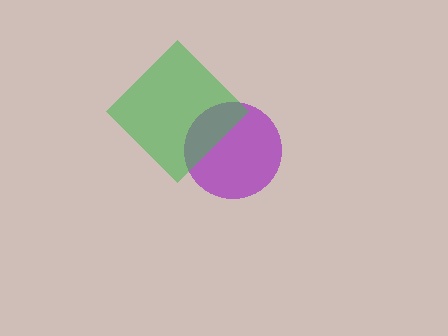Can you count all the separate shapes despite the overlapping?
Yes, there are 2 separate shapes.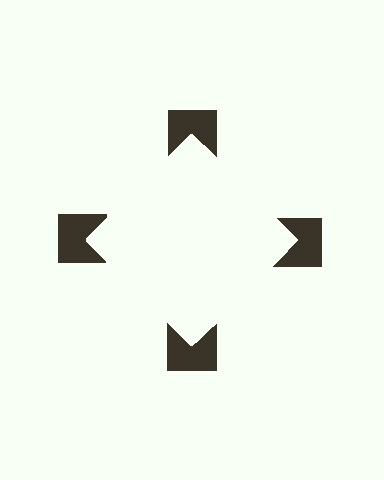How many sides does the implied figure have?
4 sides.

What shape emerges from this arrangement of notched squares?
An illusory square — its edges are inferred from the aligned wedge cuts in the notched squares, not physically drawn.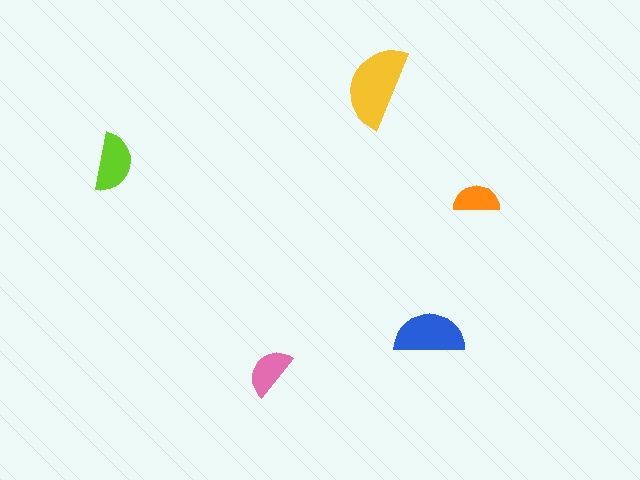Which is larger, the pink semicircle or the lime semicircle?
The lime one.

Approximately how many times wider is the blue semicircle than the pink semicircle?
About 1.5 times wider.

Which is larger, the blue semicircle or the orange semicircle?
The blue one.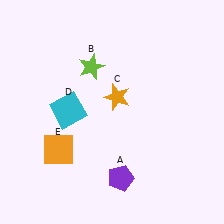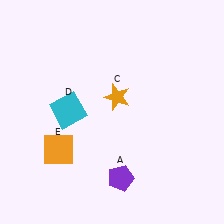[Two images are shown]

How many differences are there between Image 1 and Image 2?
There is 1 difference between the two images.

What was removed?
The lime star (B) was removed in Image 2.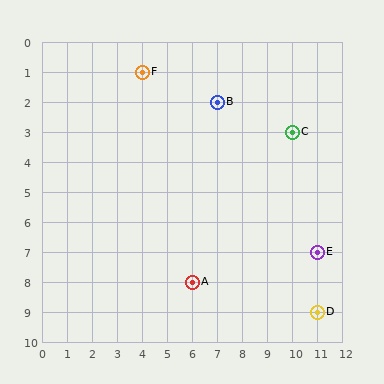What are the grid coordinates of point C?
Point C is at grid coordinates (10, 3).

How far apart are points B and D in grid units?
Points B and D are 4 columns and 7 rows apart (about 8.1 grid units diagonally).